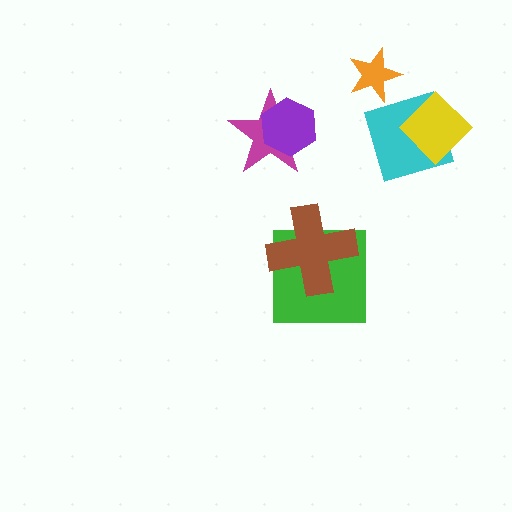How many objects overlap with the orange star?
0 objects overlap with the orange star.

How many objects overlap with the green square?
1 object overlaps with the green square.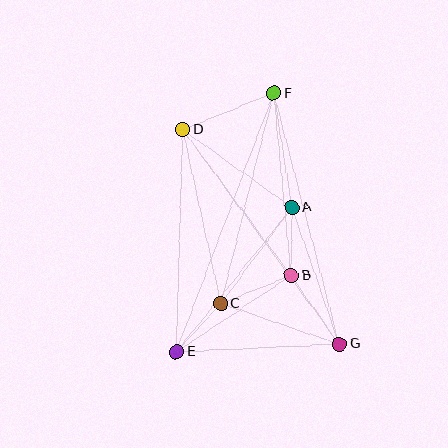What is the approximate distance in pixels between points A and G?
The distance between A and G is approximately 145 pixels.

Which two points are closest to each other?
Points C and E are closest to each other.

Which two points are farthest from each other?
Points E and F are farthest from each other.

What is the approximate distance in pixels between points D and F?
The distance between D and F is approximately 98 pixels.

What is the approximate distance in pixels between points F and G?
The distance between F and G is approximately 259 pixels.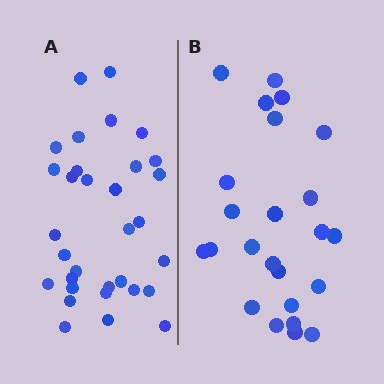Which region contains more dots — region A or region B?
Region A (the left region) has more dots.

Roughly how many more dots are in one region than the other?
Region A has roughly 8 or so more dots than region B.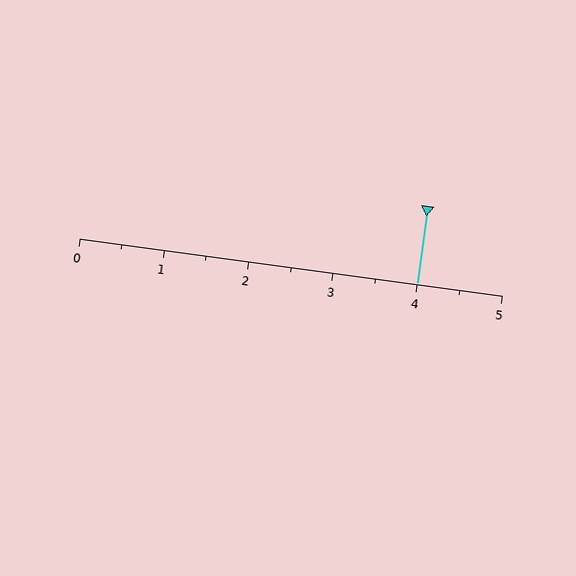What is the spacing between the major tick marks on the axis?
The major ticks are spaced 1 apart.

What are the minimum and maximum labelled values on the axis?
The axis runs from 0 to 5.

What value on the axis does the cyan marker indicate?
The marker indicates approximately 4.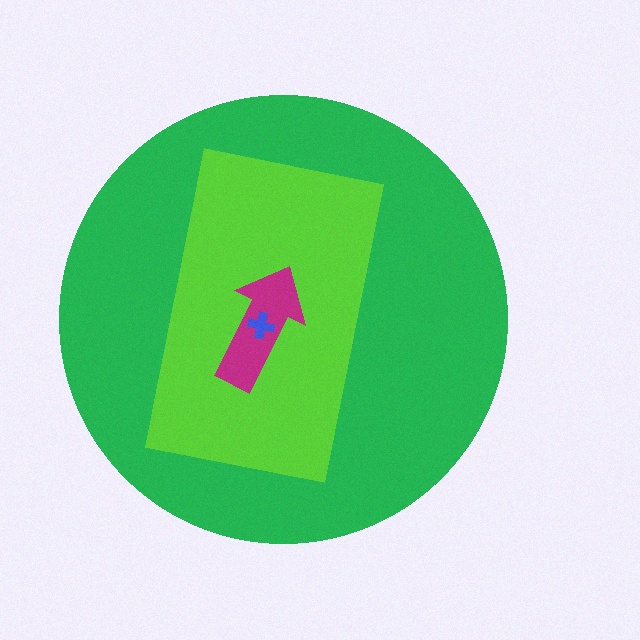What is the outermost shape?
The green circle.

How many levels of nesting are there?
4.